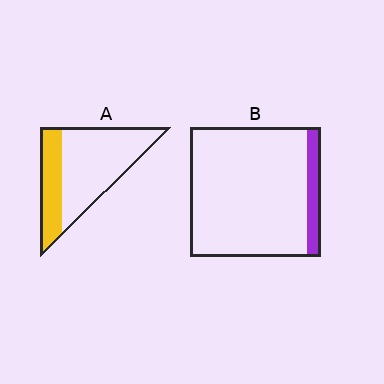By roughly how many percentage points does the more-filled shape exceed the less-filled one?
By roughly 20 percentage points (A over B).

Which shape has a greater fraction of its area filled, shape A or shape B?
Shape A.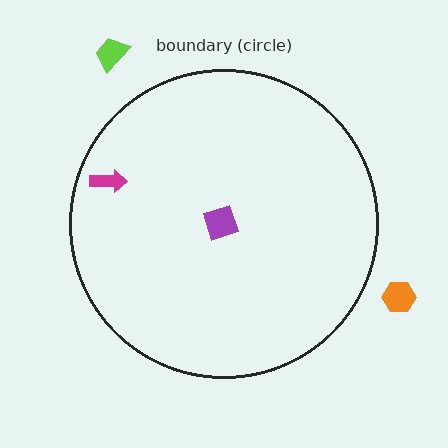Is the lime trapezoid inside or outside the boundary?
Outside.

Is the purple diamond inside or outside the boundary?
Inside.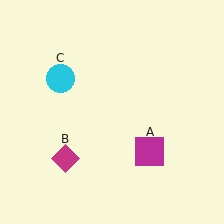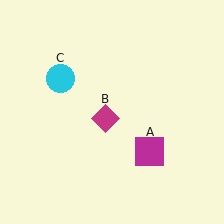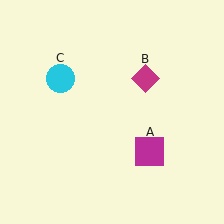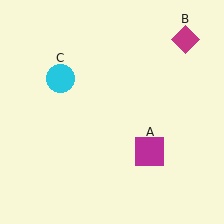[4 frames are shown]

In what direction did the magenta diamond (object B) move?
The magenta diamond (object B) moved up and to the right.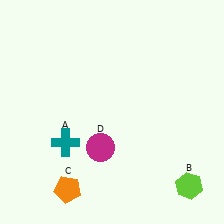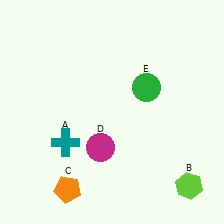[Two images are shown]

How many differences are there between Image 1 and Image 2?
There is 1 difference between the two images.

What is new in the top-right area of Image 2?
A green circle (E) was added in the top-right area of Image 2.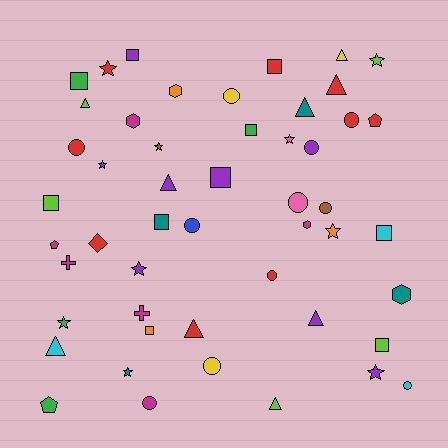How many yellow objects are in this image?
There are 3 yellow objects.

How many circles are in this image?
There are 11 circles.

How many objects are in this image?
There are 50 objects.